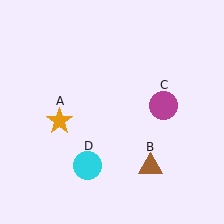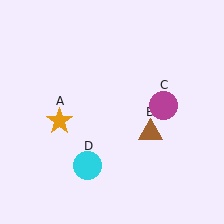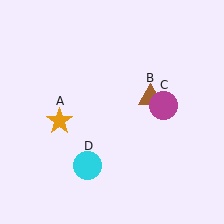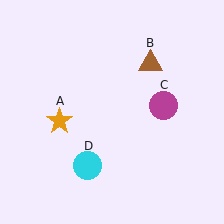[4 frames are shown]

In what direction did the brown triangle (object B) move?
The brown triangle (object B) moved up.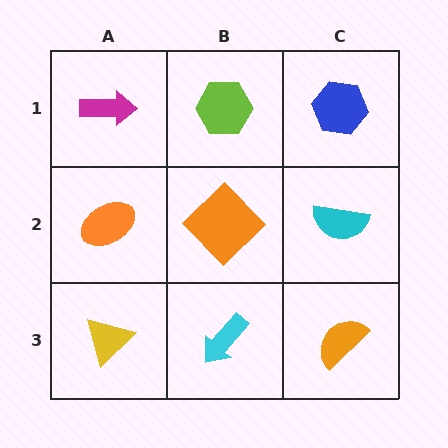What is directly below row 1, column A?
An orange ellipse.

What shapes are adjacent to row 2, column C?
A blue hexagon (row 1, column C), an orange semicircle (row 3, column C), an orange diamond (row 2, column B).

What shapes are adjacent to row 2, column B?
A lime hexagon (row 1, column B), a cyan arrow (row 3, column B), an orange ellipse (row 2, column A), a cyan semicircle (row 2, column C).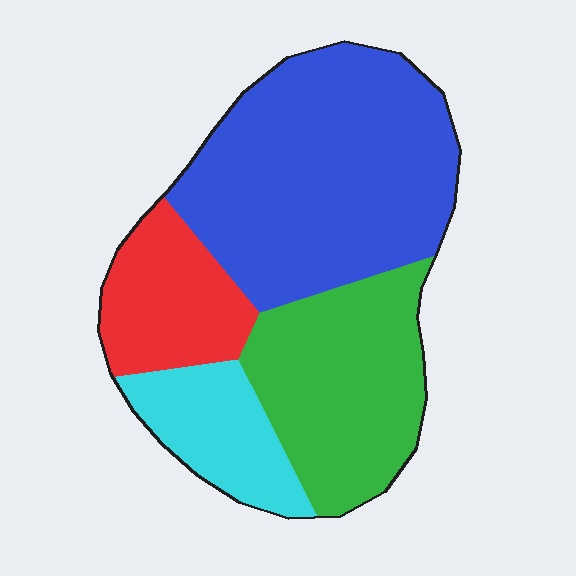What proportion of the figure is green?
Green covers around 25% of the figure.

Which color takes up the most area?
Blue, at roughly 45%.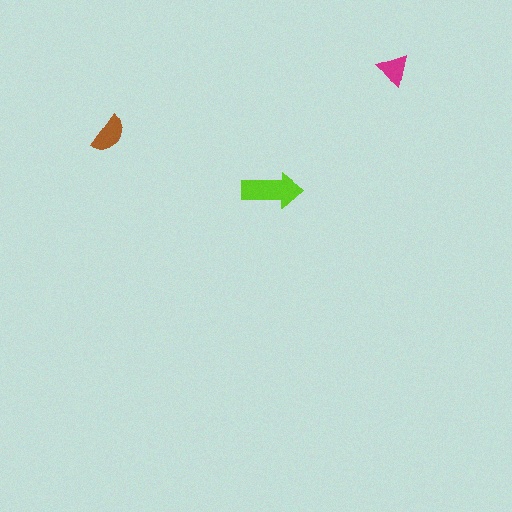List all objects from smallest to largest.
The magenta triangle, the brown semicircle, the lime arrow.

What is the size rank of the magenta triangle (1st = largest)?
3rd.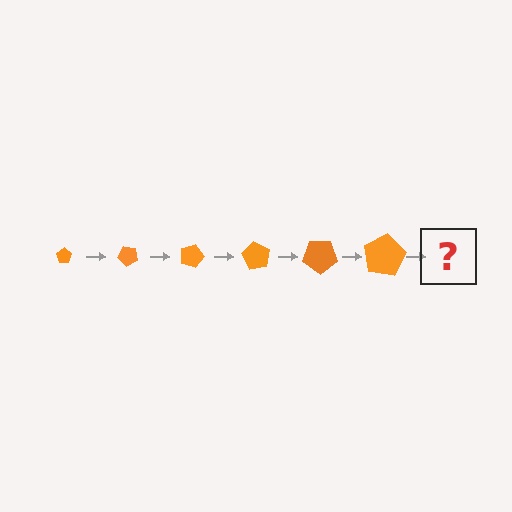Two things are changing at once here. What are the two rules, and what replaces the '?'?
The two rules are that the pentagon grows larger each step and it rotates 45 degrees each step. The '?' should be a pentagon, larger than the previous one and rotated 270 degrees from the start.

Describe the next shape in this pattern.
It should be a pentagon, larger than the previous one and rotated 270 degrees from the start.